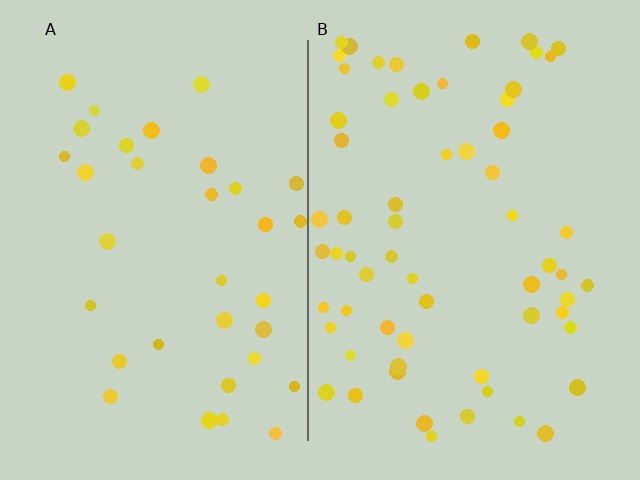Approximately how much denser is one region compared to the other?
Approximately 1.9× — region B over region A.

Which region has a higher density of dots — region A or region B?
B (the right).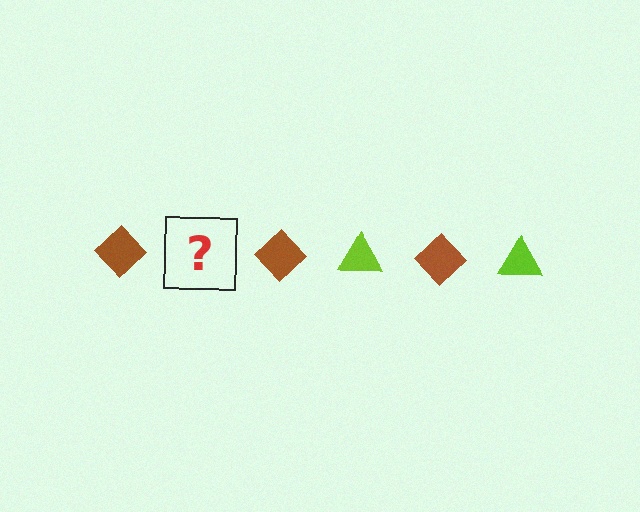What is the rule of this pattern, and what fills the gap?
The rule is that the pattern alternates between brown diamond and lime triangle. The gap should be filled with a lime triangle.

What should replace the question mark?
The question mark should be replaced with a lime triangle.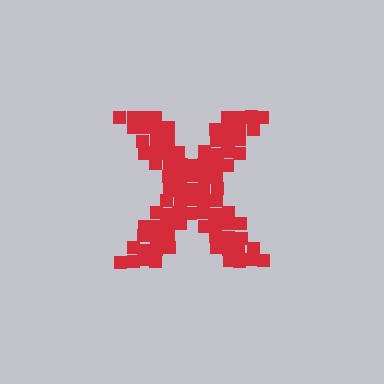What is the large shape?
The large shape is the letter X.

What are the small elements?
The small elements are squares.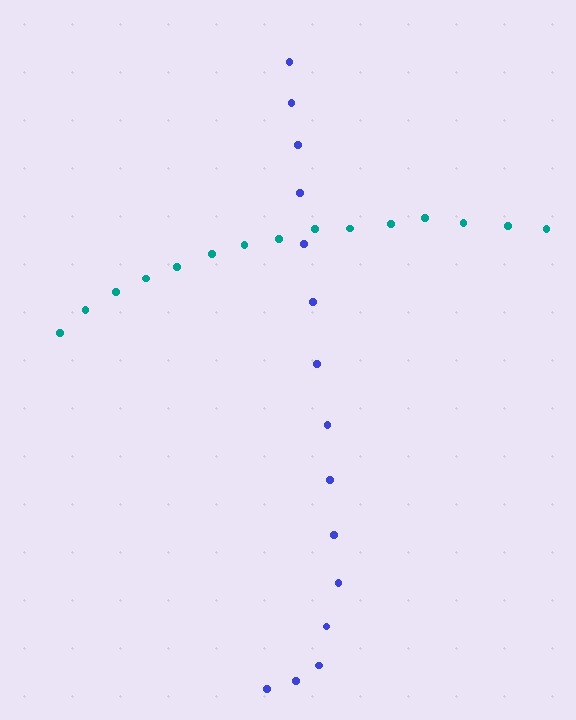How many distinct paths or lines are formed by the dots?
There are 2 distinct paths.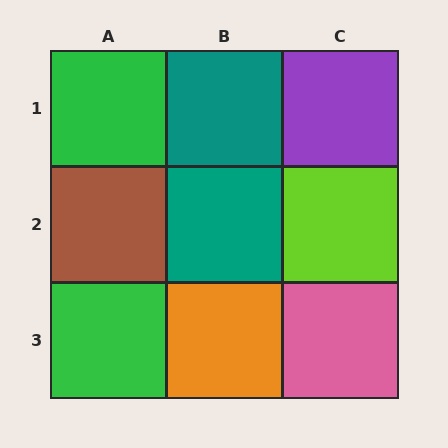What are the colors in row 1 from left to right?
Green, teal, purple.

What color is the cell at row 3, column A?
Green.